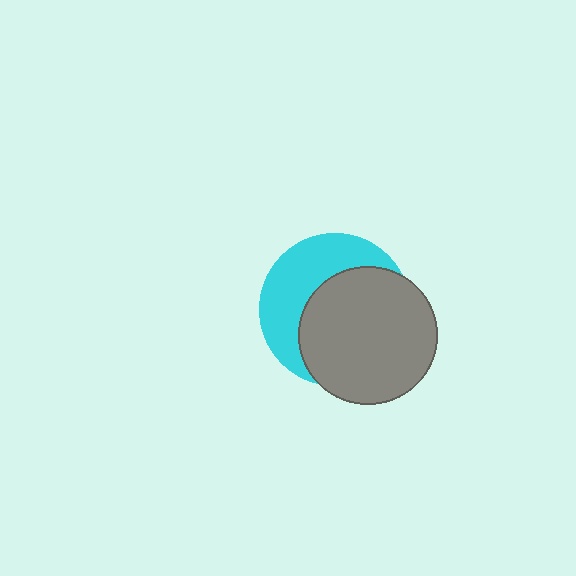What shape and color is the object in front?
The object in front is a gray circle.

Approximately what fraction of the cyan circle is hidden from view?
Roughly 58% of the cyan circle is hidden behind the gray circle.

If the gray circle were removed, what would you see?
You would see the complete cyan circle.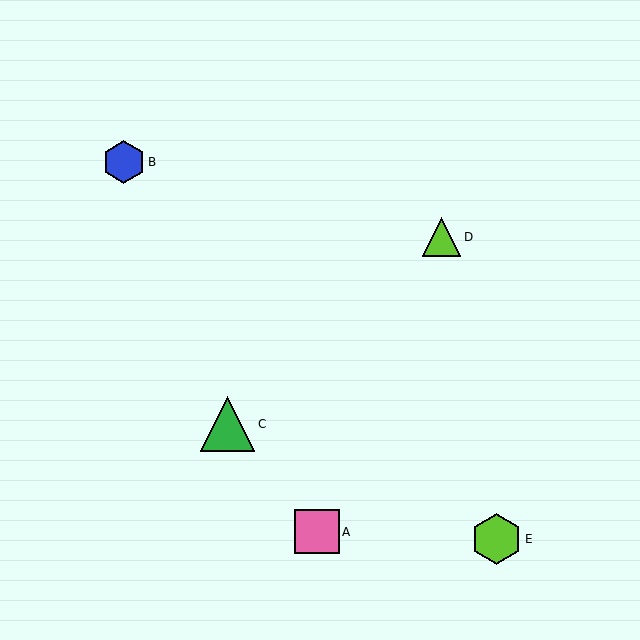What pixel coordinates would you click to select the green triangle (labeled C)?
Click at (227, 424) to select the green triangle C.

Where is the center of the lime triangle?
The center of the lime triangle is at (442, 237).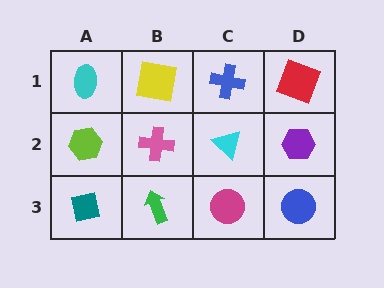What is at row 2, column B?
A pink cross.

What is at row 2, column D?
A purple hexagon.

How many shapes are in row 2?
4 shapes.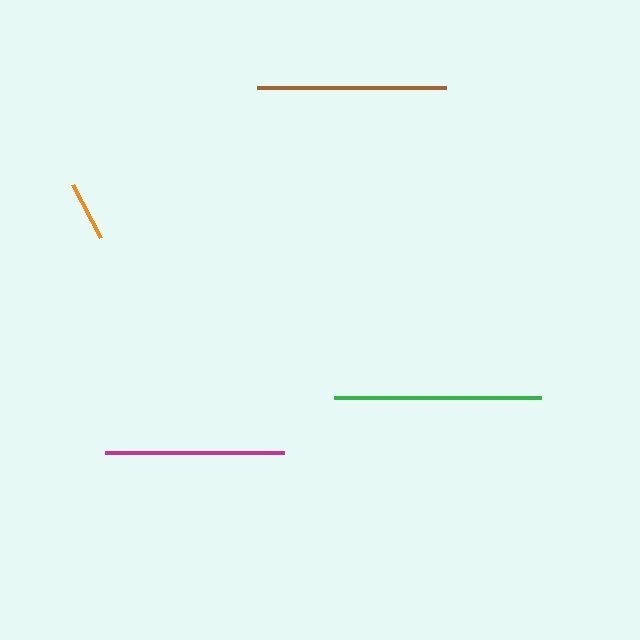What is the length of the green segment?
The green segment is approximately 207 pixels long.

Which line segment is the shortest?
The orange line is the shortest at approximately 60 pixels.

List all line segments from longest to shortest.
From longest to shortest: green, brown, magenta, orange.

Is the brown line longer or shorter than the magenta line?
The brown line is longer than the magenta line.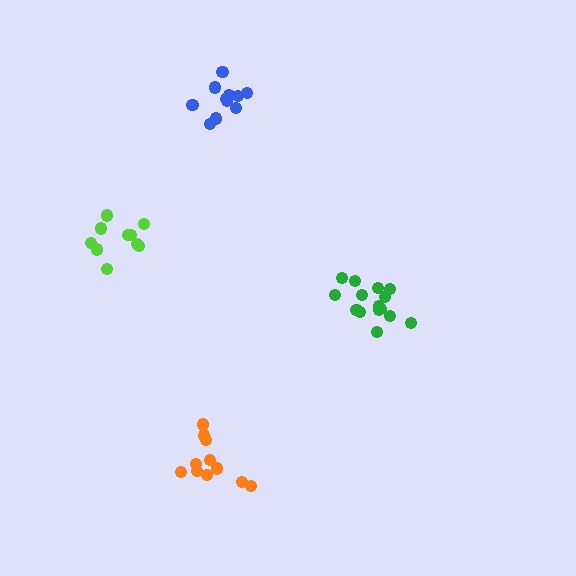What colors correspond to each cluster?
The clusters are colored: orange, lime, blue, green.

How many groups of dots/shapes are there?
There are 4 groups.